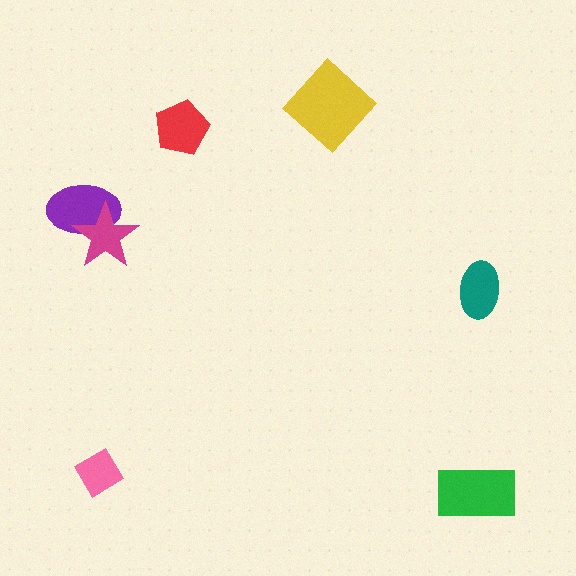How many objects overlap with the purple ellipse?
1 object overlaps with the purple ellipse.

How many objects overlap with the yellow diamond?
0 objects overlap with the yellow diamond.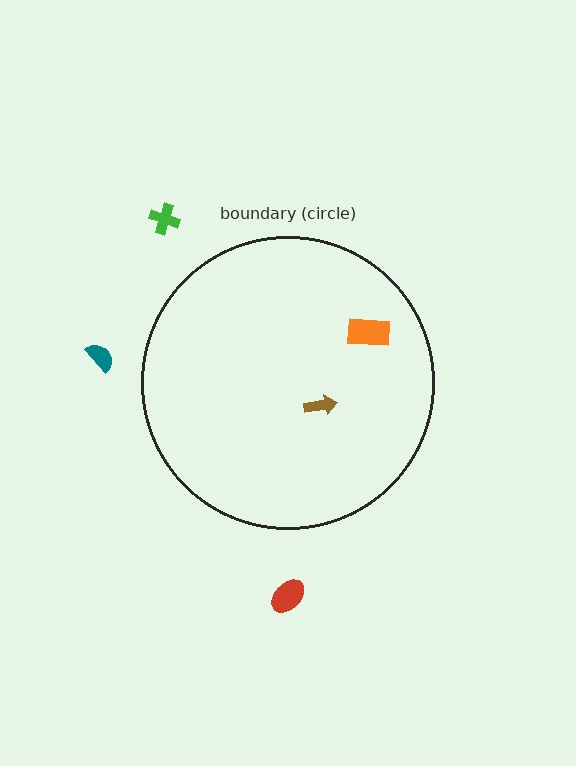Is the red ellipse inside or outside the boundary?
Outside.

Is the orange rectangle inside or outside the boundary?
Inside.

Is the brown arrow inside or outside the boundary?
Inside.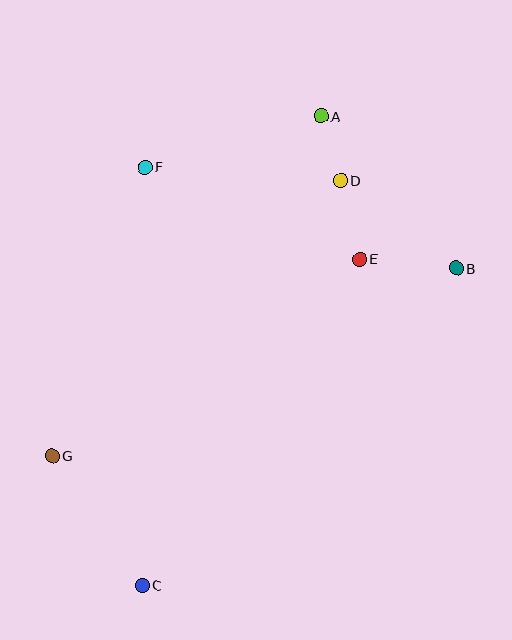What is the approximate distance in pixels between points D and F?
The distance between D and F is approximately 196 pixels.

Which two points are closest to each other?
Points A and D are closest to each other.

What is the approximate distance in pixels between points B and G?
The distance between B and G is approximately 446 pixels.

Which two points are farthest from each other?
Points A and C are farthest from each other.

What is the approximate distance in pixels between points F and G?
The distance between F and G is approximately 303 pixels.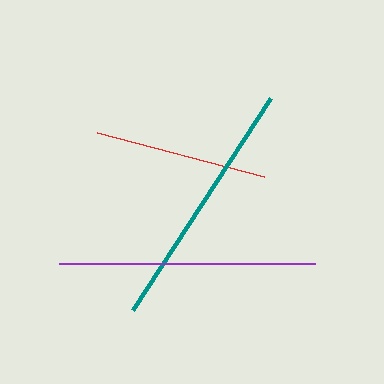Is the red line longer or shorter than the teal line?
The teal line is longer than the red line.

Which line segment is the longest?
The purple line is the longest at approximately 256 pixels.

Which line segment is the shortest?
The red line is the shortest at approximately 173 pixels.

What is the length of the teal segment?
The teal segment is approximately 253 pixels long.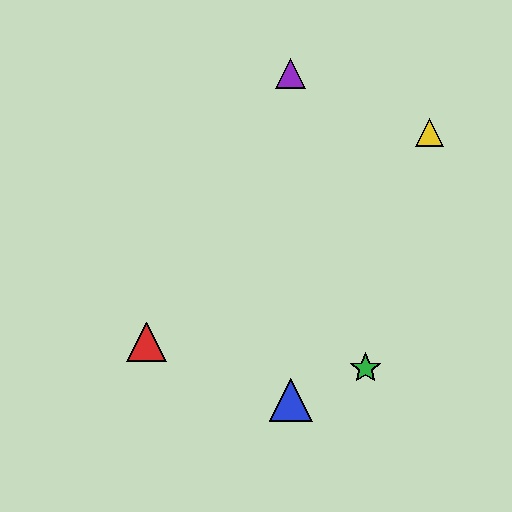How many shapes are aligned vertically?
2 shapes (the blue triangle, the purple triangle) are aligned vertically.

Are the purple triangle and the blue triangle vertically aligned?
Yes, both are at x≈291.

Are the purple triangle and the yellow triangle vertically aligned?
No, the purple triangle is at x≈291 and the yellow triangle is at x≈429.